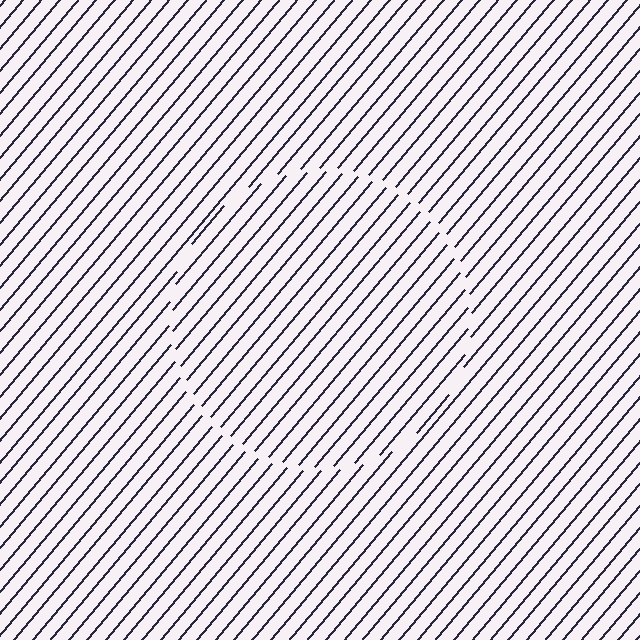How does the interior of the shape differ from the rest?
The interior of the shape contains the same grating, shifted by half a period — the contour is defined by the phase discontinuity where line-ends from the inner and outer gratings abut.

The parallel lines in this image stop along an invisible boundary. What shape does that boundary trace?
An illusory circle. The interior of the shape contains the same grating, shifted by half a period — the contour is defined by the phase discontinuity where line-ends from the inner and outer gratings abut.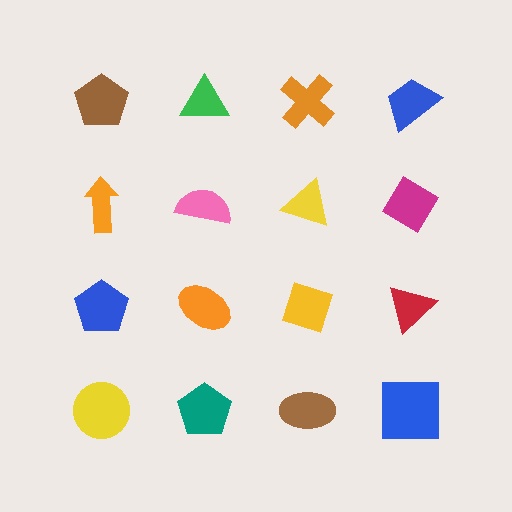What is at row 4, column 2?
A teal pentagon.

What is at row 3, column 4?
A red triangle.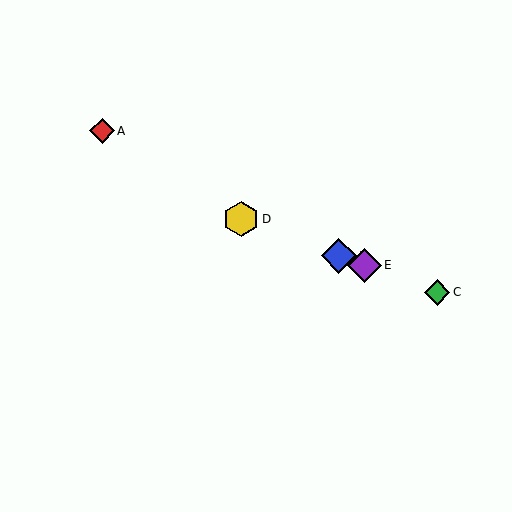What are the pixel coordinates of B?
Object B is at (339, 256).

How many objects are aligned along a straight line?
4 objects (B, C, D, E) are aligned along a straight line.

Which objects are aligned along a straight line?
Objects B, C, D, E are aligned along a straight line.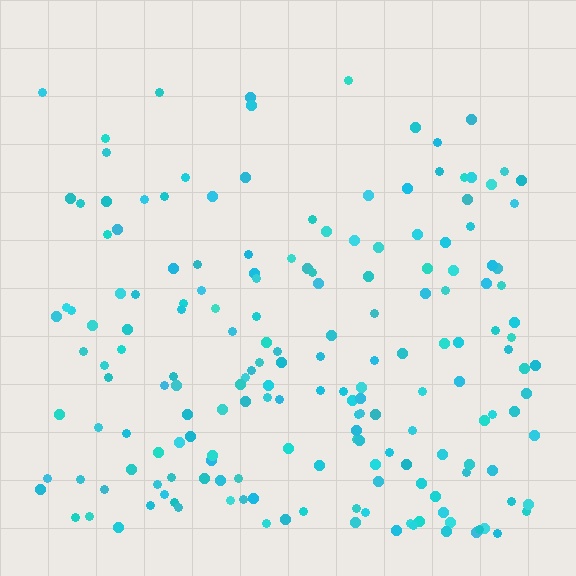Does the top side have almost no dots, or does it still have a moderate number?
Still a moderate number, just noticeably fewer than the bottom.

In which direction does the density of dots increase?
From top to bottom, with the bottom side densest.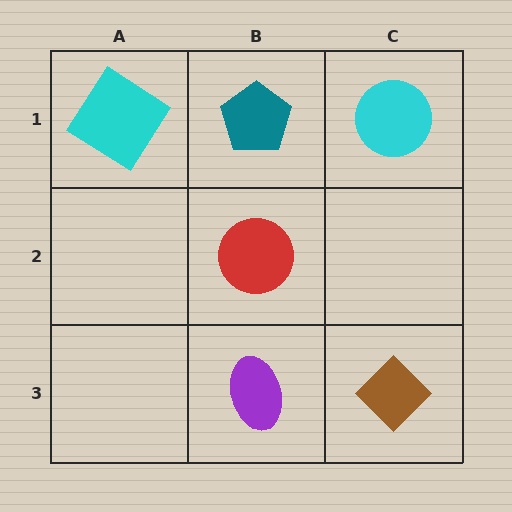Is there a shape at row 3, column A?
No, that cell is empty.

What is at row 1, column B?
A teal pentagon.